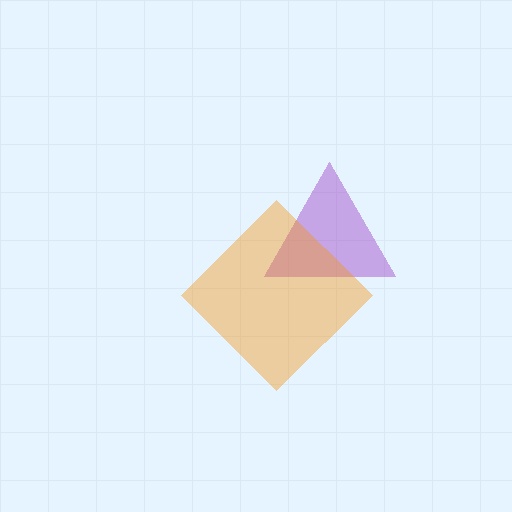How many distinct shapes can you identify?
There are 2 distinct shapes: a purple triangle, an orange diamond.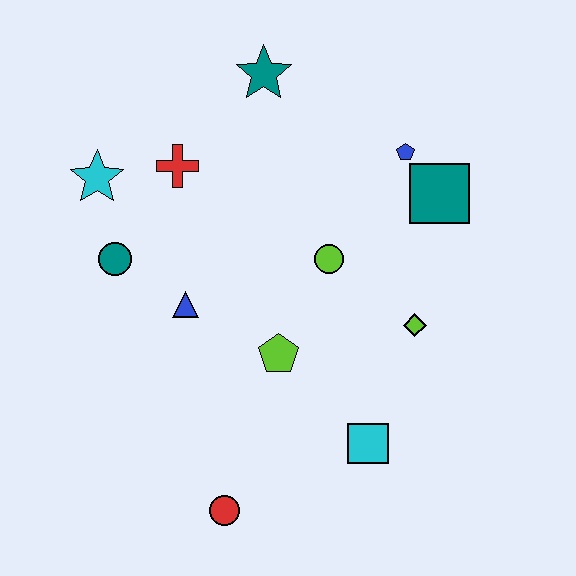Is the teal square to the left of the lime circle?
No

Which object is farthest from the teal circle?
The teal square is farthest from the teal circle.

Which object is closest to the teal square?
The blue pentagon is closest to the teal square.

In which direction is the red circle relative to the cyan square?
The red circle is to the left of the cyan square.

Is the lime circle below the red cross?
Yes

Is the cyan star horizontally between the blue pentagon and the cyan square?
No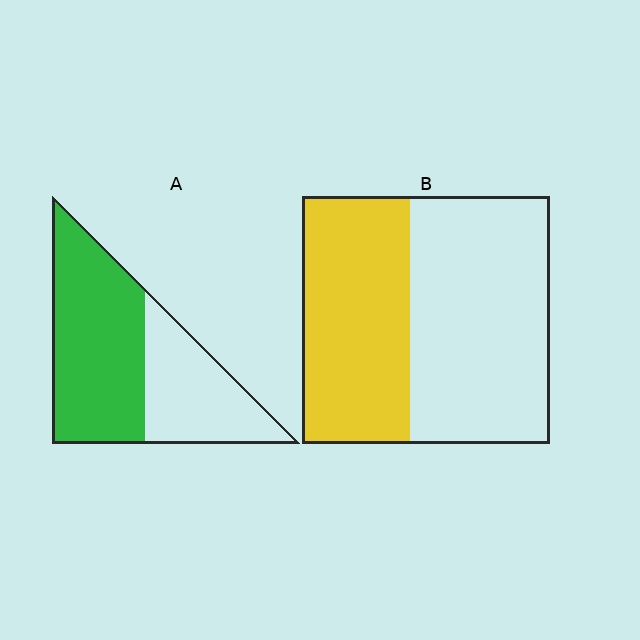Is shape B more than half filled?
No.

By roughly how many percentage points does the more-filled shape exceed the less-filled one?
By roughly 15 percentage points (A over B).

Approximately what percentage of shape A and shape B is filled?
A is approximately 60% and B is approximately 45%.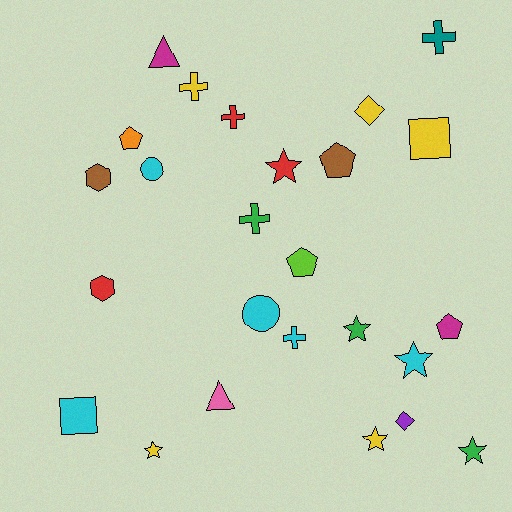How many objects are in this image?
There are 25 objects.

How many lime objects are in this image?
There is 1 lime object.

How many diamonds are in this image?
There are 2 diamonds.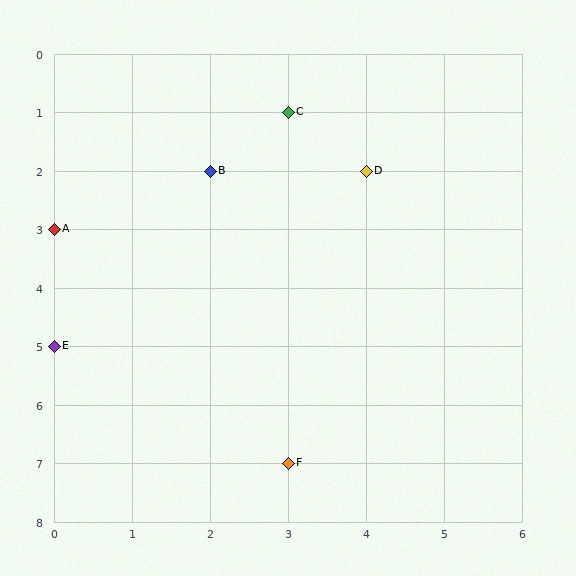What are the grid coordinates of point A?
Point A is at grid coordinates (0, 3).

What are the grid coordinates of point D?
Point D is at grid coordinates (4, 2).